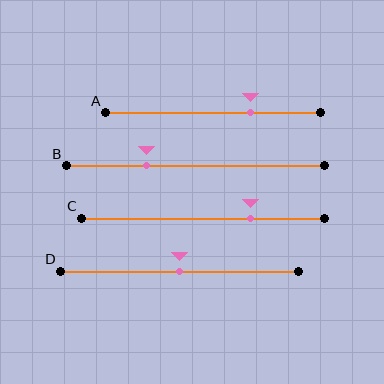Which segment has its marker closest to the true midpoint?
Segment D has its marker closest to the true midpoint.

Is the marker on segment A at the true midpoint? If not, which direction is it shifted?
No, the marker on segment A is shifted to the right by about 17% of the segment length.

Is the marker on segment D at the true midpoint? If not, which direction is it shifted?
Yes, the marker on segment D is at the true midpoint.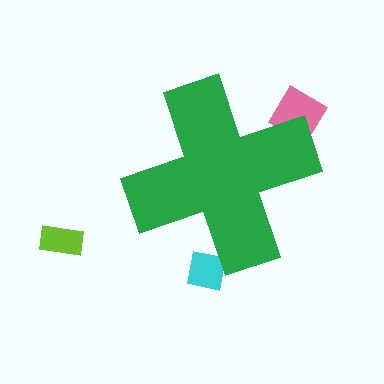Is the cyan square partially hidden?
Yes, the cyan square is partially hidden behind the green cross.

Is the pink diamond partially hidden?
Yes, the pink diamond is partially hidden behind the green cross.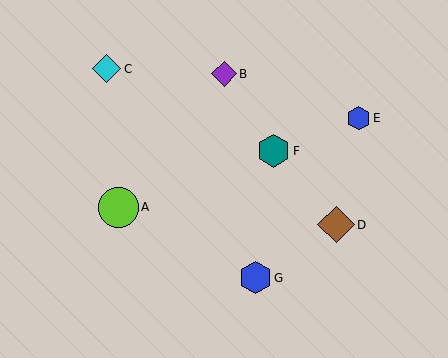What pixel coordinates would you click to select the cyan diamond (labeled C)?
Click at (107, 69) to select the cyan diamond C.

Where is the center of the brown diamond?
The center of the brown diamond is at (336, 225).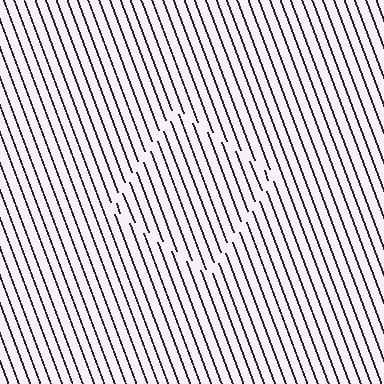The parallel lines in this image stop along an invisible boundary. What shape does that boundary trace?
An illusory square. The interior of the shape contains the same grating, shifted by half a period — the contour is defined by the phase discontinuity where line-ends from the inner and outer gratings abut.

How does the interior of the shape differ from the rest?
The interior of the shape contains the same grating, shifted by half a period — the contour is defined by the phase discontinuity where line-ends from the inner and outer gratings abut.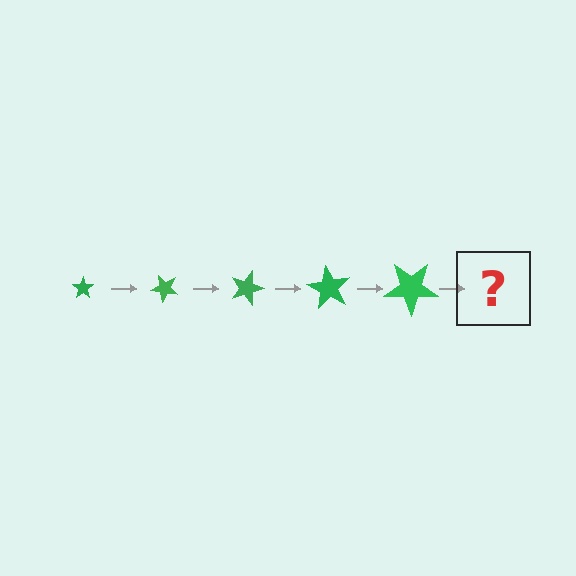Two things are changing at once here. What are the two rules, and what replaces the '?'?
The two rules are that the star grows larger each step and it rotates 45 degrees each step. The '?' should be a star, larger than the previous one and rotated 225 degrees from the start.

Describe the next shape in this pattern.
It should be a star, larger than the previous one and rotated 225 degrees from the start.